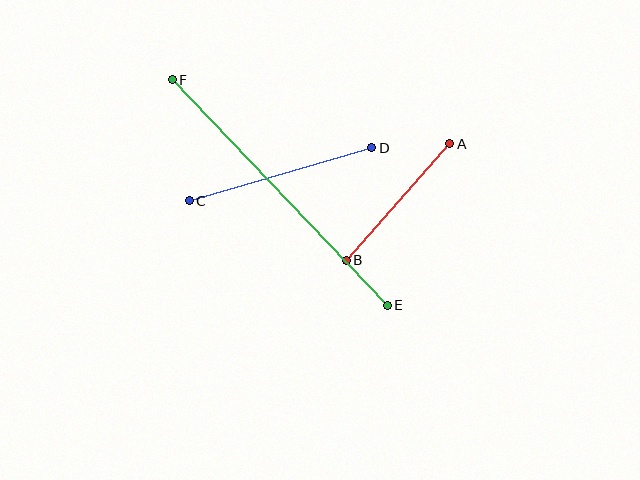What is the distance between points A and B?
The distance is approximately 156 pixels.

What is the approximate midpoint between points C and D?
The midpoint is at approximately (281, 174) pixels.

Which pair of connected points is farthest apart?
Points E and F are farthest apart.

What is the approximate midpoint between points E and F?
The midpoint is at approximately (280, 193) pixels.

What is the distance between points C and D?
The distance is approximately 190 pixels.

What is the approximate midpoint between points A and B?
The midpoint is at approximately (398, 202) pixels.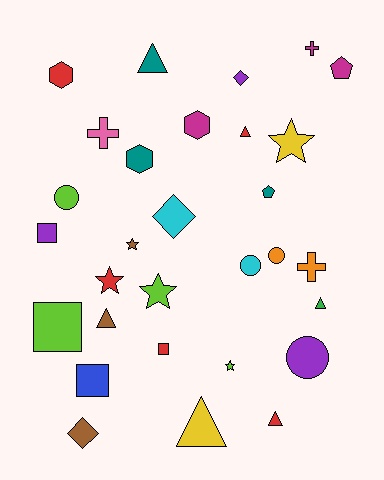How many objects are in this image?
There are 30 objects.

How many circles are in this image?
There are 4 circles.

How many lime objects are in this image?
There are 4 lime objects.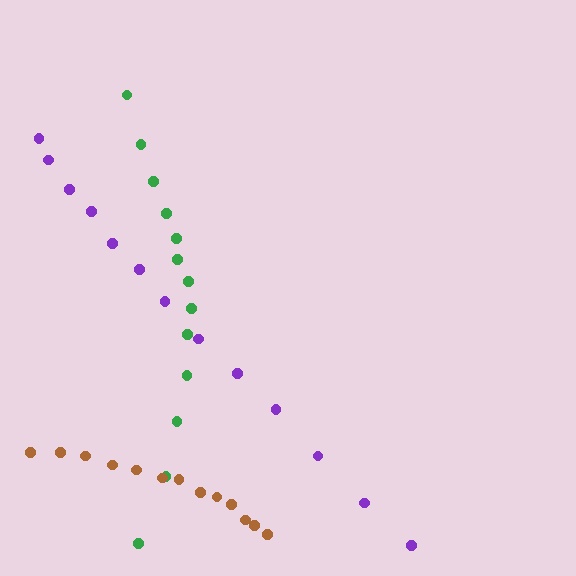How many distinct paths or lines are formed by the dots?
There are 3 distinct paths.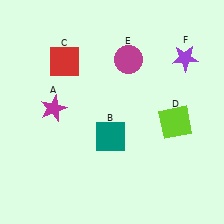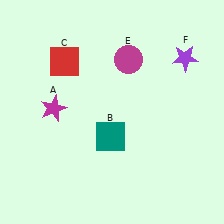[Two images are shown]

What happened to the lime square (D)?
The lime square (D) was removed in Image 2. It was in the bottom-right area of Image 1.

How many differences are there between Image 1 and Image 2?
There is 1 difference between the two images.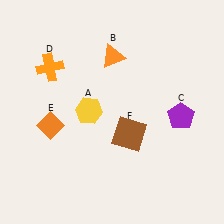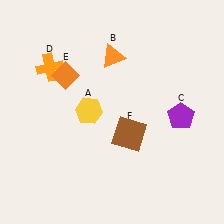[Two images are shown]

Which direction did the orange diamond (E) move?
The orange diamond (E) moved up.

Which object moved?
The orange diamond (E) moved up.